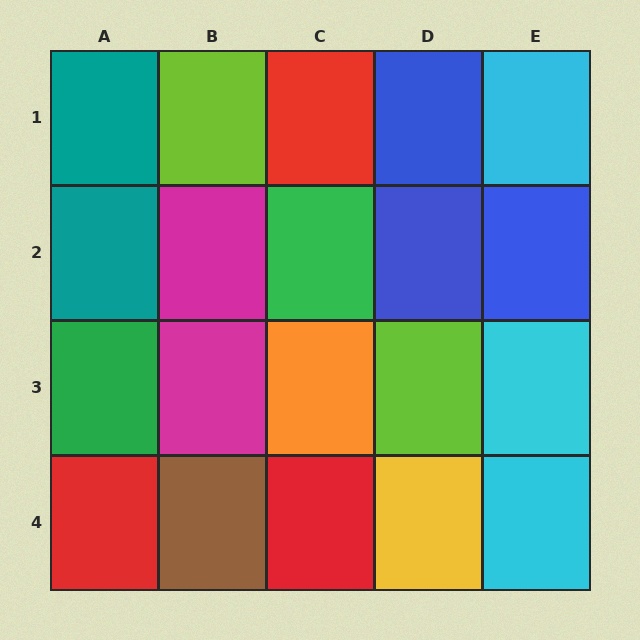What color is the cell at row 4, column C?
Red.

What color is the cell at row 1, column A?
Teal.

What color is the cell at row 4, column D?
Yellow.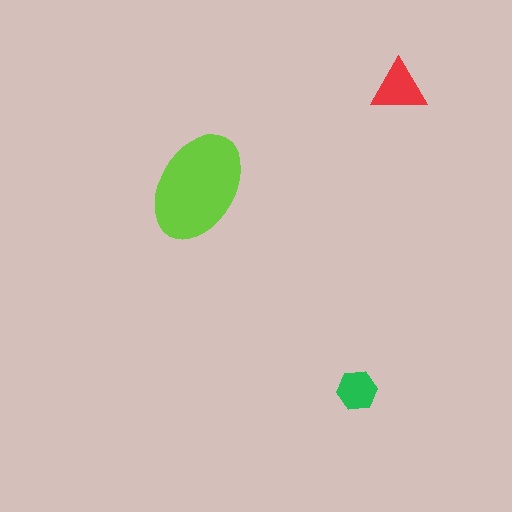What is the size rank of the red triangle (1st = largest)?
2nd.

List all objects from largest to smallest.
The lime ellipse, the red triangle, the green hexagon.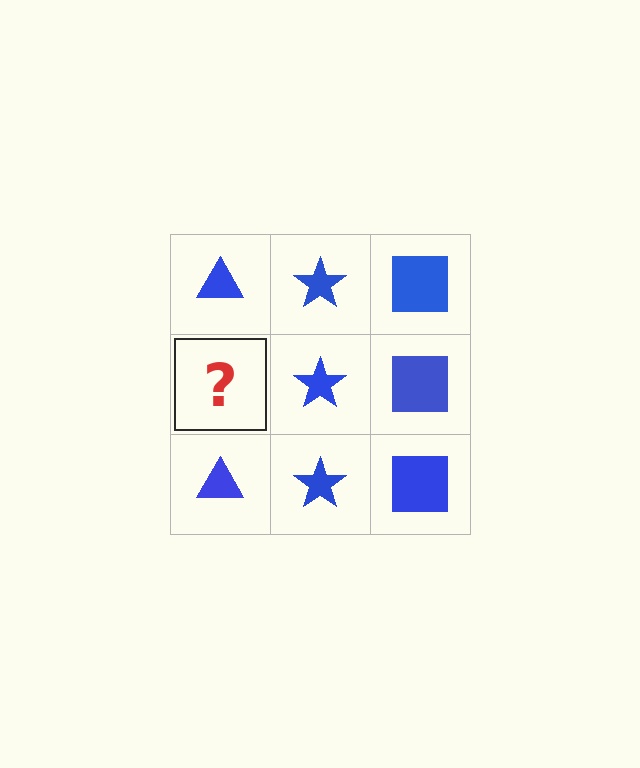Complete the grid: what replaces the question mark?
The question mark should be replaced with a blue triangle.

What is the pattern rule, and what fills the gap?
The rule is that each column has a consistent shape. The gap should be filled with a blue triangle.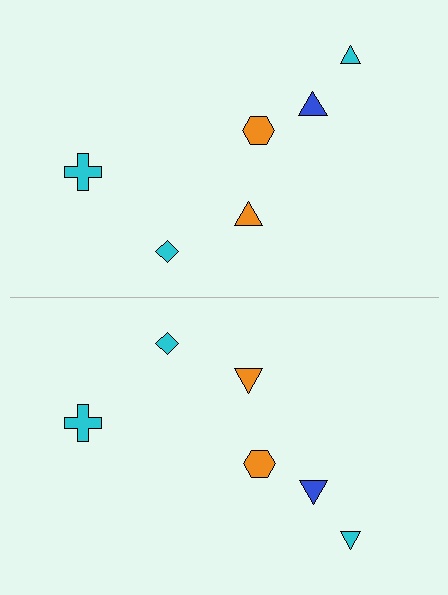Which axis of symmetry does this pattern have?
The pattern has a horizontal axis of symmetry running through the center of the image.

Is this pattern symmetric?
Yes, this pattern has bilateral (reflection) symmetry.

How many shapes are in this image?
There are 12 shapes in this image.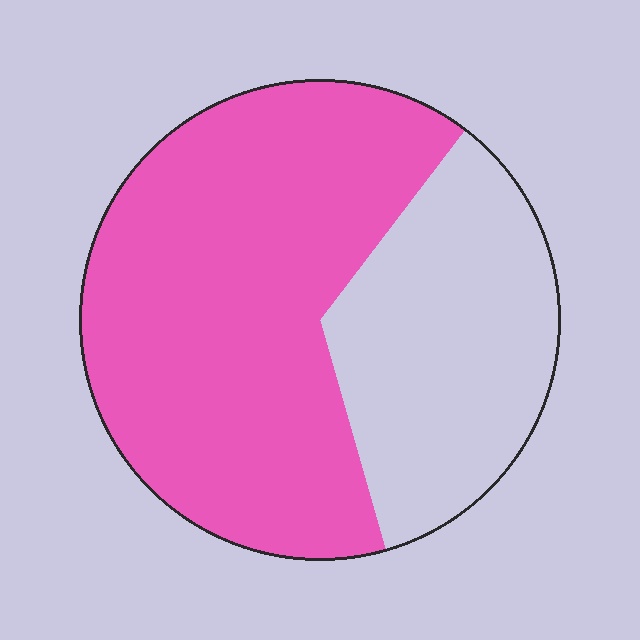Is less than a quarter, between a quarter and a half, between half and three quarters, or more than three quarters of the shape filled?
Between half and three quarters.